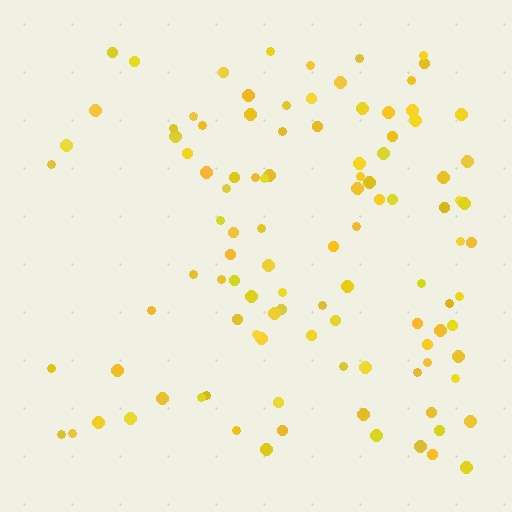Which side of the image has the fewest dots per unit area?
The left.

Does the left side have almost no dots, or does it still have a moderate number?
Still a moderate number, just noticeably fewer than the right.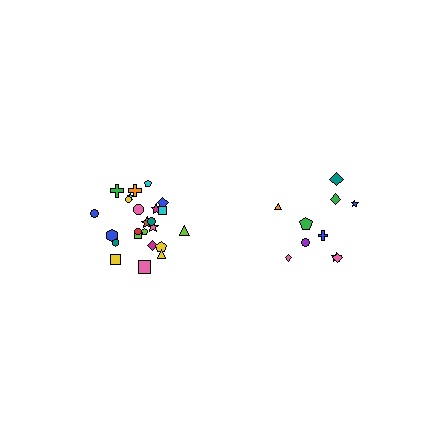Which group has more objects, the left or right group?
The left group.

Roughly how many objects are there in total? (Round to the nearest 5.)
Roughly 35 objects in total.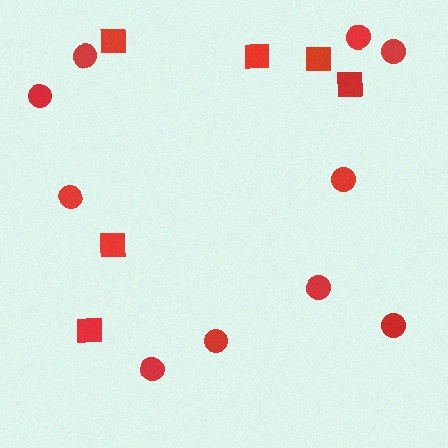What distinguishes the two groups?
There are 2 groups: one group of squares (6) and one group of circles (10).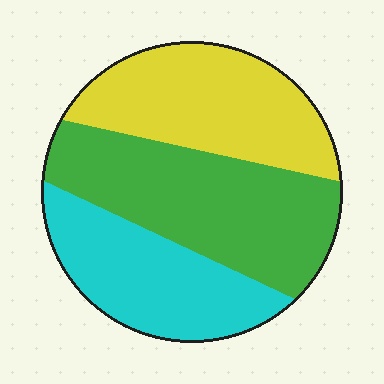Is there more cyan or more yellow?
Yellow.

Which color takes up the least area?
Cyan, at roughly 30%.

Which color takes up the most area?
Green, at roughly 40%.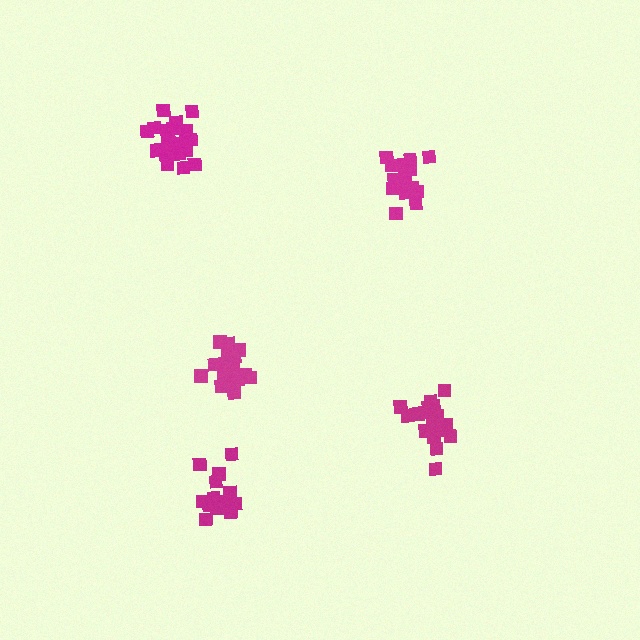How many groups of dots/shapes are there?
There are 5 groups.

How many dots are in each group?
Group 1: 15 dots, Group 2: 19 dots, Group 3: 18 dots, Group 4: 21 dots, Group 5: 19 dots (92 total).